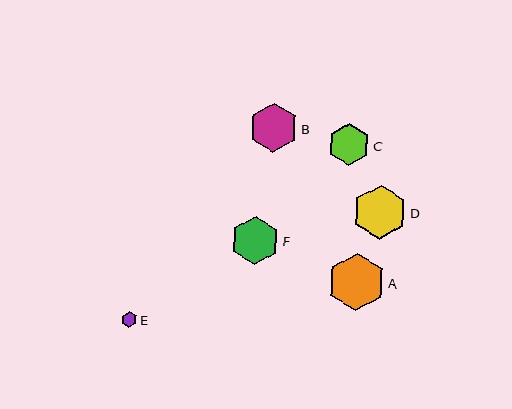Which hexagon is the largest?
Hexagon A is the largest with a size of approximately 57 pixels.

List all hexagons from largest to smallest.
From largest to smallest: A, D, B, F, C, E.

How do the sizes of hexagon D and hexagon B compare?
Hexagon D and hexagon B are approximately the same size.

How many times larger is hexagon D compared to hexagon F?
Hexagon D is approximately 1.1 times the size of hexagon F.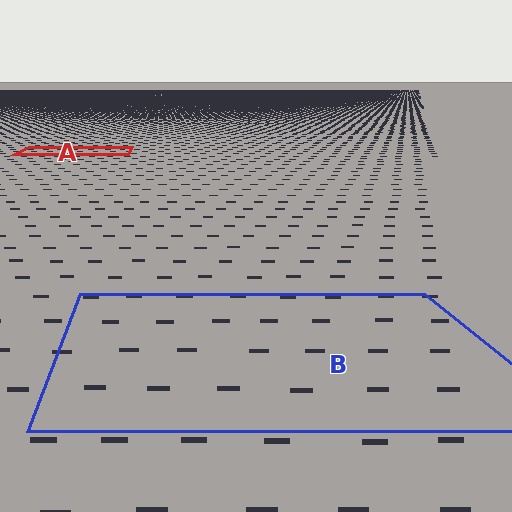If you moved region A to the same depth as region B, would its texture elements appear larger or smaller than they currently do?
They would appear larger. At a closer depth, the same texture elements are projected at a bigger on-screen size.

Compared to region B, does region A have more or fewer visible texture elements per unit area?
Region A has more texture elements per unit area — they are packed more densely because it is farther away.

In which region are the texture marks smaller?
The texture marks are smaller in region A, because it is farther away.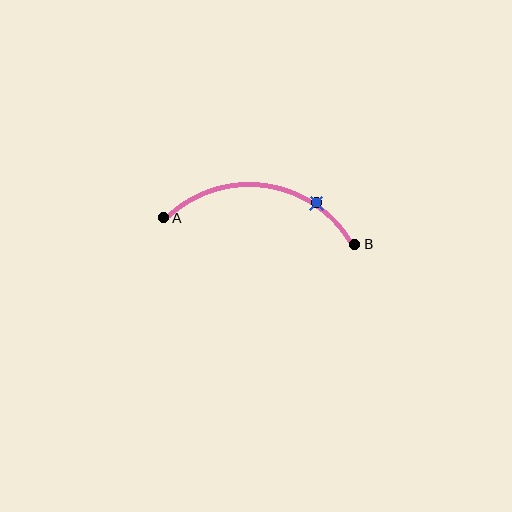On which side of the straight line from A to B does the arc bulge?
The arc bulges above the straight line connecting A and B.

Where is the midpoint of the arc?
The arc midpoint is the point on the curve farthest from the straight line joining A and B. It sits above that line.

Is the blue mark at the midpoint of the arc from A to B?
No. The blue mark lies on the arc but is closer to endpoint B. The arc midpoint would be at the point on the curve equidistant along the arc from both A and B.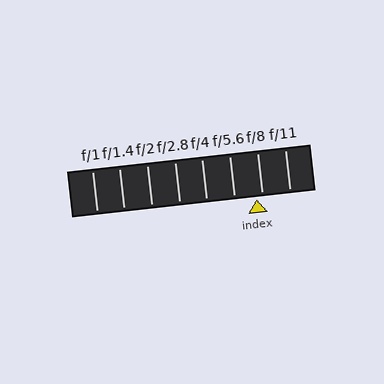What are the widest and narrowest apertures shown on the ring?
The widest aperture shown is f/1 and the narrowest is f/11.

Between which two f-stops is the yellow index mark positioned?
The index mark is between f/5.6 and f/8.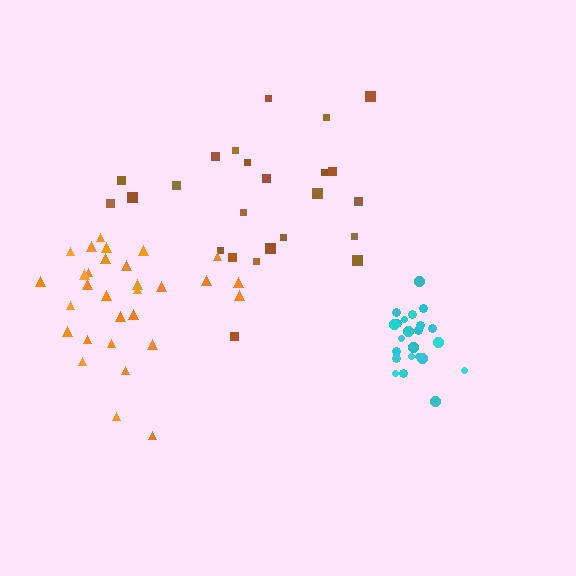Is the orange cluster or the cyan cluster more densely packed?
Cyan.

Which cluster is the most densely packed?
Cyan.